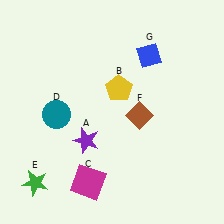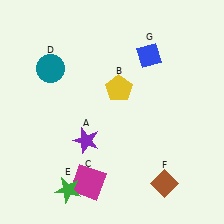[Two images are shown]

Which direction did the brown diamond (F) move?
The brown diamond (F) moved down.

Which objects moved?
The objects that moved are: the teal circle (D), the green star (E), the brown diamond (F).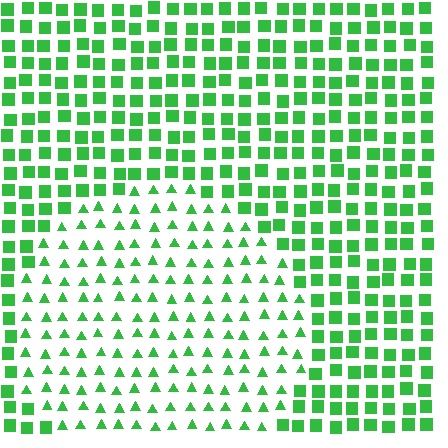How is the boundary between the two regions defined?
The boundary is defined by a change in element shape: triangles inside vs. squares outside. All elements share the same color and spacing.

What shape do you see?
I see a circle.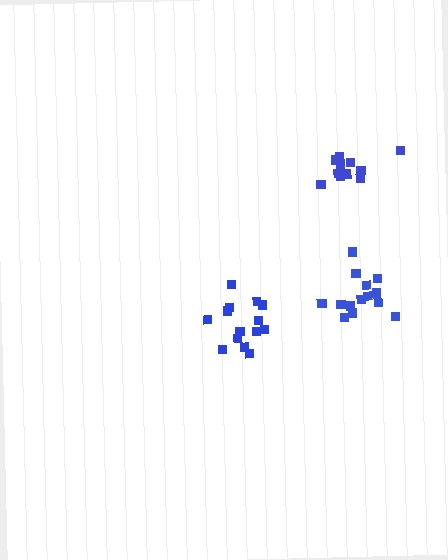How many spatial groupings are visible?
There are 3 spatial groupings.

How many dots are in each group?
Group 1: 15 dots, Group 2: 11 dots, Group 3: 14 dots (40 total).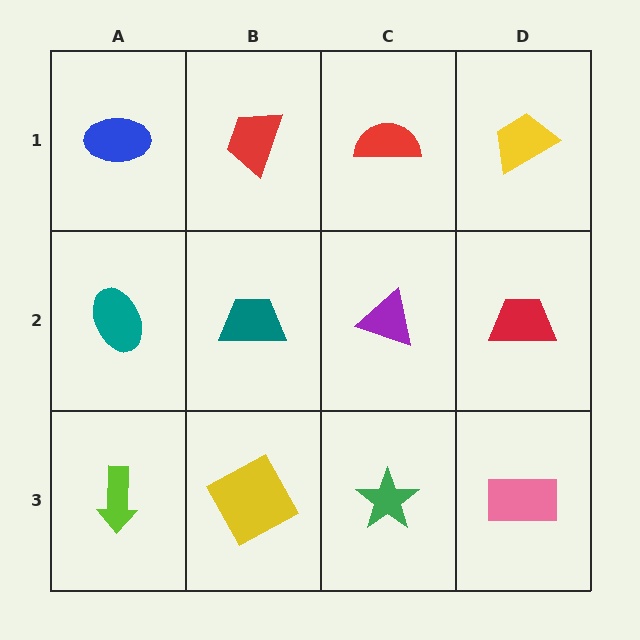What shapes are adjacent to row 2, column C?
A red semicircle (row 1, column C), a green star (row 3, column C), a teal trapezoid (row 2, column B), a red trapezoid (row 2, column D).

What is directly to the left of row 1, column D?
A red semicircle.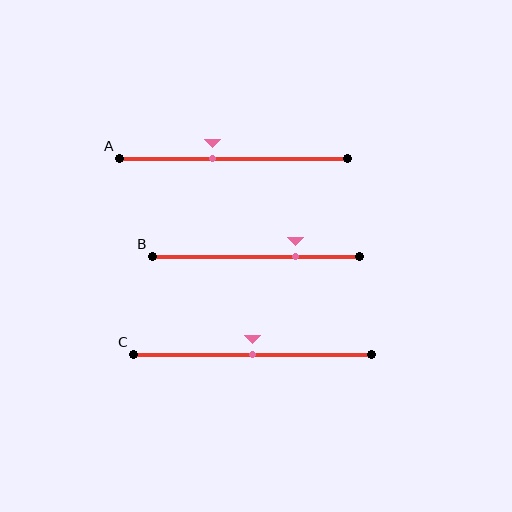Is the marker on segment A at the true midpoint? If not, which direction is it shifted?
No, the marker on segment A is shifted to the left by about 9% of the segment length.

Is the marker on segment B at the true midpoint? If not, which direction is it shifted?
No, the marker on segment B is shifted to the right by about 19% of the segment length.